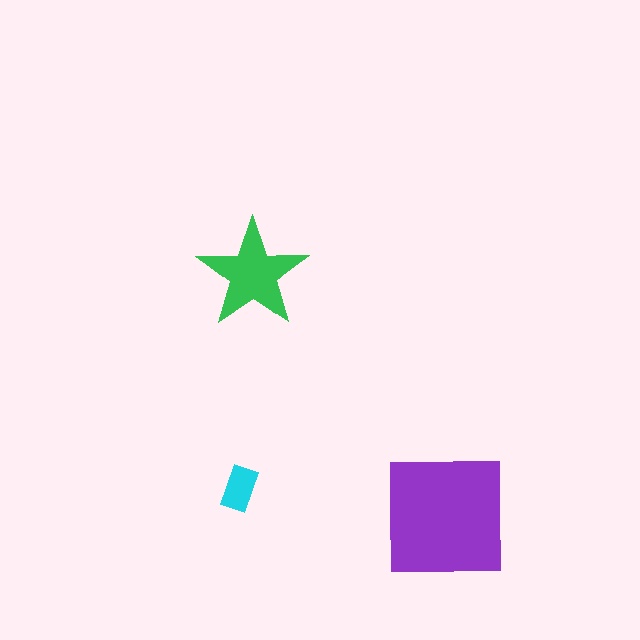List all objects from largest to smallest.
The purple square, the green star, the cyan rectangle.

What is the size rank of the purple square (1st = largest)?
1st.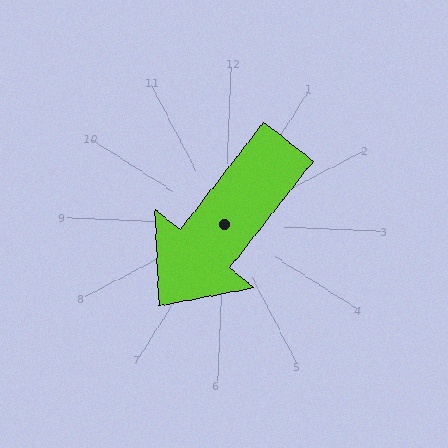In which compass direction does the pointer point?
Southwest.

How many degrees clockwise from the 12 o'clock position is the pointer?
Approximately 216 degrees.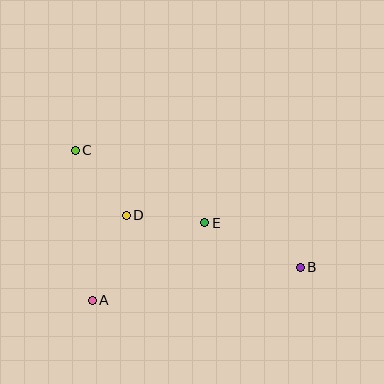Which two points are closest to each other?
Points D and E are closest to each other.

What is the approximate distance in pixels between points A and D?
The distance between A and D is approximately 92 pixels.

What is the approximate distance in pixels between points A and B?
The distance between A and B is approximately 210 pixels.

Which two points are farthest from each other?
Points B and C are farthest from each other.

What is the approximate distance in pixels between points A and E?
The distance between A and E is approximately 136 pixels.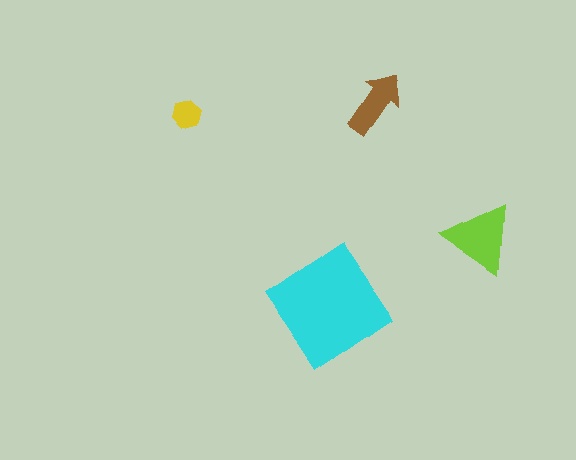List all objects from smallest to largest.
The yellow hexagon, the brown arrow, the lime triangle, the cyan diamond.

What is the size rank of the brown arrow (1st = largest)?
3rd.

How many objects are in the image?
There are 4 objects in the image.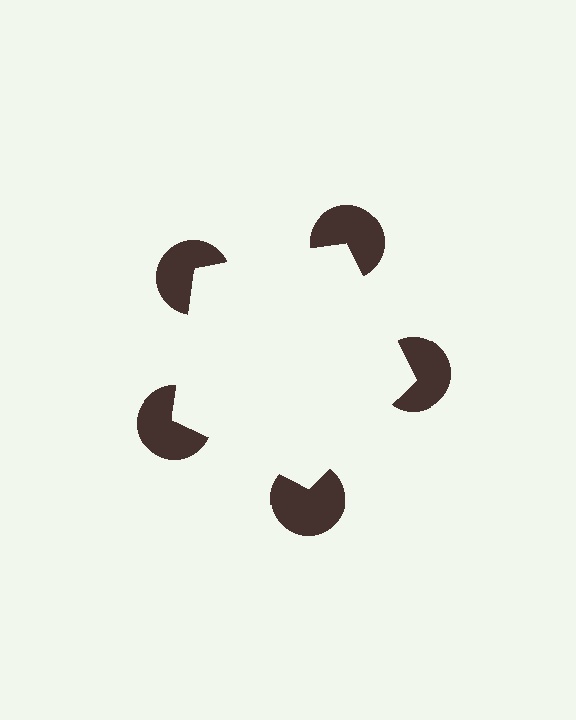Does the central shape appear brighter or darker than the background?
It typically appears slightly brighter than the background, even though no actual brightness change is drawn.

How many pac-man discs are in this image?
There are 5 — one at each vertex of the illusory pentagon.